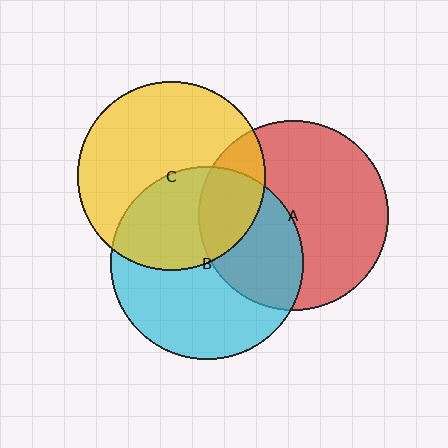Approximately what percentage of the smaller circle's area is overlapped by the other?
Approximately 40%.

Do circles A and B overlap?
Yes.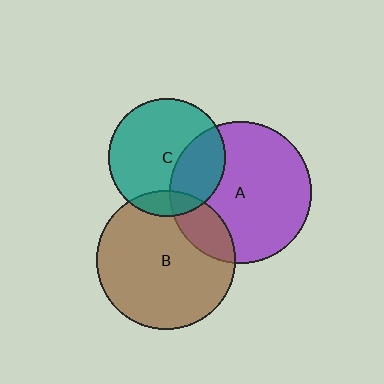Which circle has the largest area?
Circle A (purple).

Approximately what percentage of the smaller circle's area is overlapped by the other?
Approximately 30%.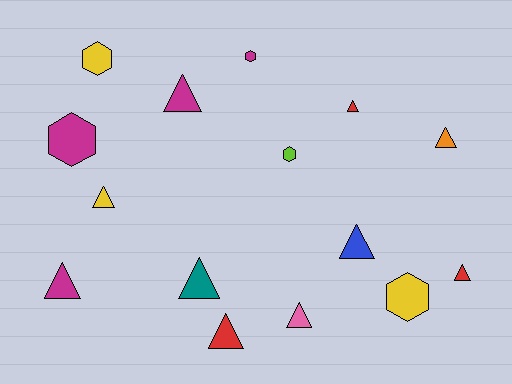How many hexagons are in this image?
There are 5 hexagons.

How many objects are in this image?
There are 15 objects.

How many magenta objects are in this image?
There are 4 magenta objects.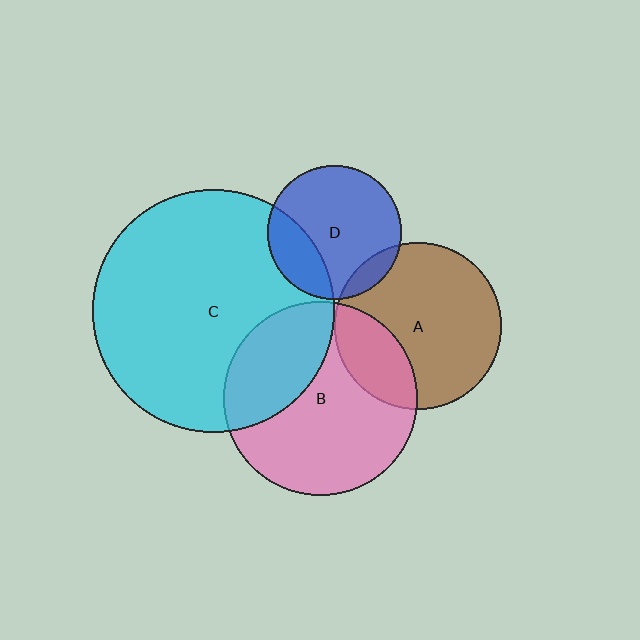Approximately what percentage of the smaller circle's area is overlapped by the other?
Approximately 10%.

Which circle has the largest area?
Circle C (cyan).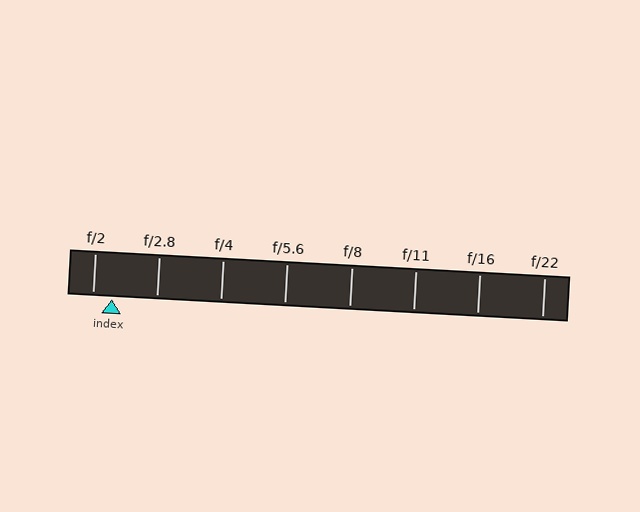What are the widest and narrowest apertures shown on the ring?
The widest aperture shown is f/2 and the narrowest is f/22.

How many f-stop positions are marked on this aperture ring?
There are 8 f-stop positions marked.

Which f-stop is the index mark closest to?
The index mark is closest to f/2.